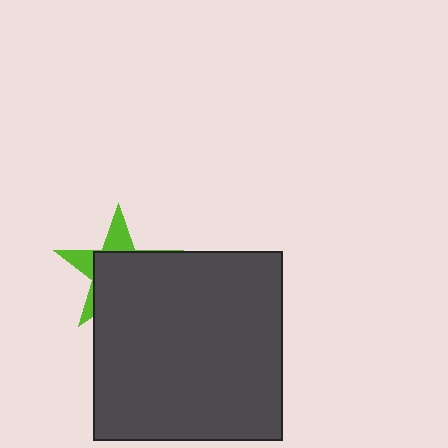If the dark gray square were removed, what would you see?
You would see the complete lime star.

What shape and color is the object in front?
The object in front is a dark gray square.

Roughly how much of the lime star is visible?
A small part of it is visible (roughly 34%).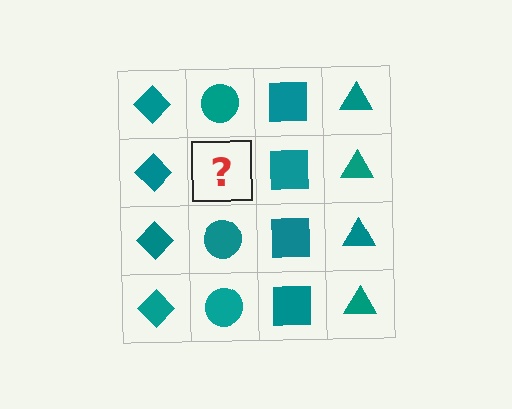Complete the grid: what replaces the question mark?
The question mark should be replaced with a teal circle.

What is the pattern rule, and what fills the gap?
The rule is that each column has a consistent shape. The gap should be filled with a teal circle.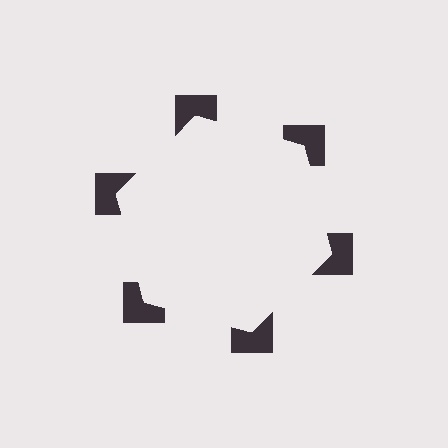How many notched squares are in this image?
There are 6 — one at each vertex of the illusory hexagon.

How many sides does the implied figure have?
6 sides.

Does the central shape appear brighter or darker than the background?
It typically appears slightly brighter than the background, even though no actual brightness change is drawn.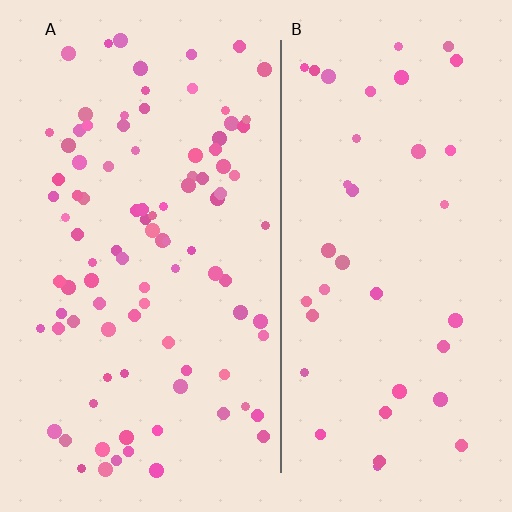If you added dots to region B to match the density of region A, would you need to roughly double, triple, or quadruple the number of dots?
Approximately double.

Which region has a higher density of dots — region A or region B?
A (the left).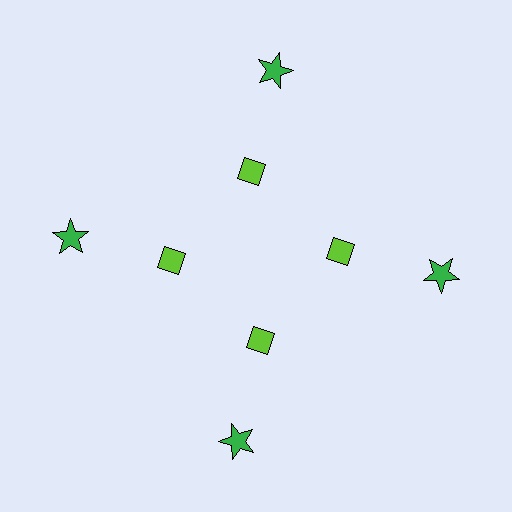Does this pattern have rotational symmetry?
Yes, this pattern has 4-fold rotational symmetry. It looks the same after rotating 90 degrees around the center.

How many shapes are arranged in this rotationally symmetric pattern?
There are 8 shapes, arranged in 4 groups of 2.